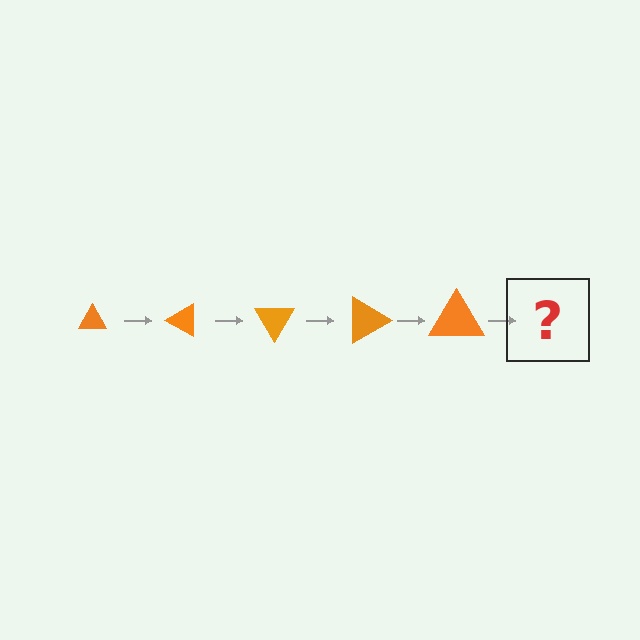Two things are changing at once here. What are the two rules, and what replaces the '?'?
The two rules are that the triangle grows larger each step and it rotates 30 degrees each step. The '?' should be a triangle, larger than the previous one and rotated 150 degrees from the start.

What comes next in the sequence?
The next element should be a triangle, larger than the previous one and rotated 150 degrees from the start.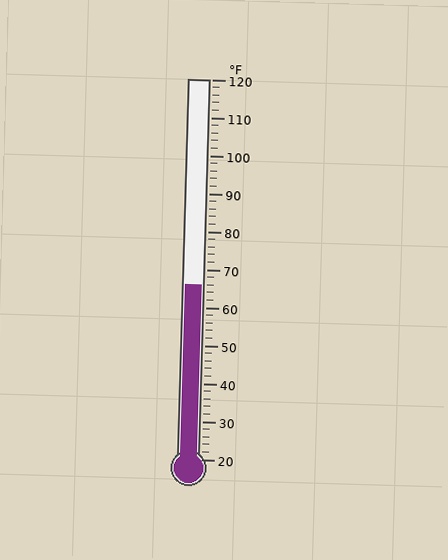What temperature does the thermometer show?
The thermometer shows approximately 66°F.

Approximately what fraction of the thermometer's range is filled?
The thermometer is filled to approximately 45% of its range.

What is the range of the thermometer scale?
The thermometer scale ranges from 20°F to 120°F.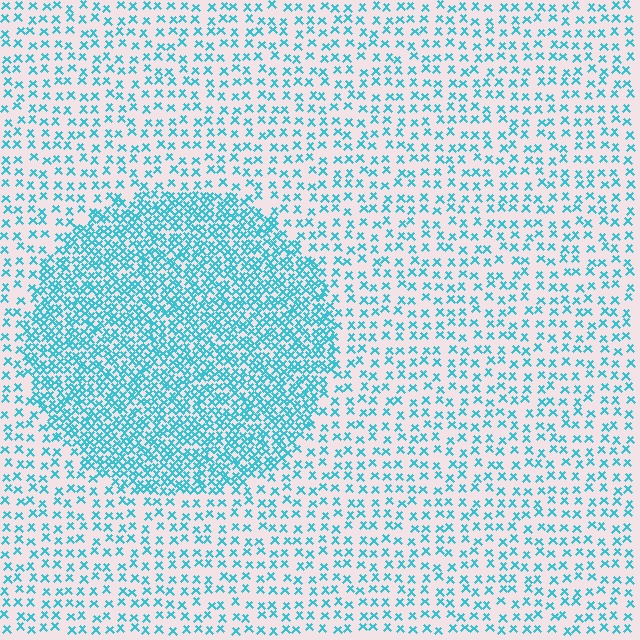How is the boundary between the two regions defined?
The boundary is defined by a change in element density (approximately 2.5x ratio). All elements are the same color, size, and shape.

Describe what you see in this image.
The image contains small cyan elements arranged at two different densities. A circle-shaped region is visible where the elements are more densely packed than the surrounding area.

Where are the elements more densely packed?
The elements are more densely packed inside the circle boundary.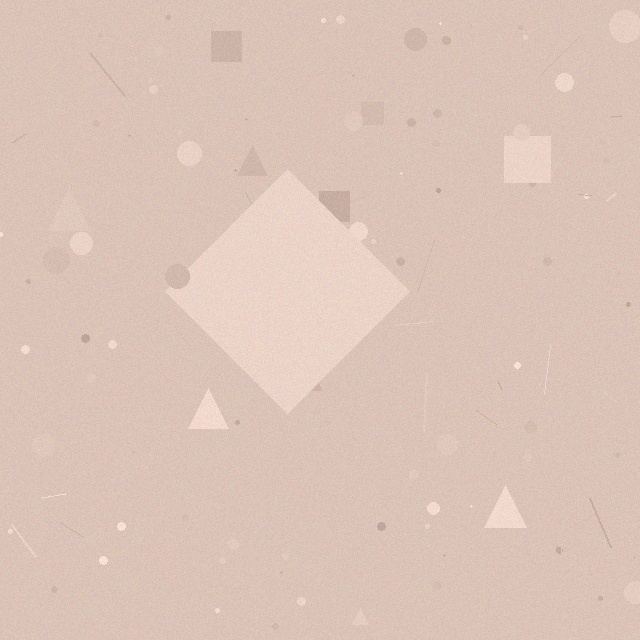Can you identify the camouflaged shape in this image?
The camouflaged shape is a diamond.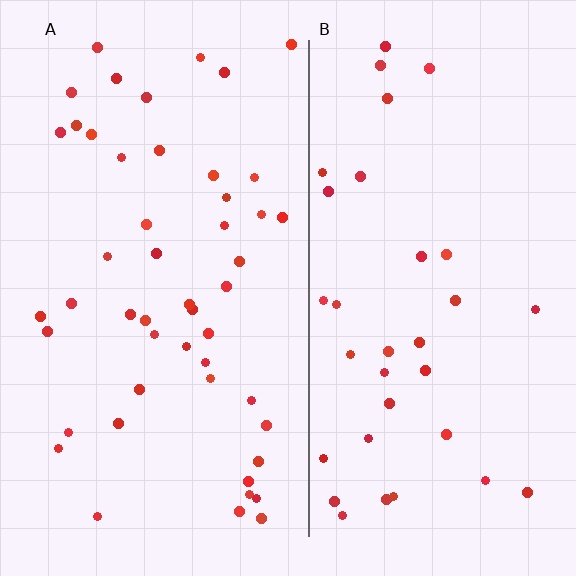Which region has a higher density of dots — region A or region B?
A (the left).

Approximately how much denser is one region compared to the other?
Approximately 1.4× — region A over region B.